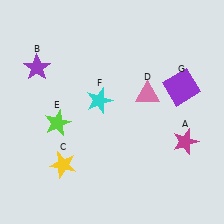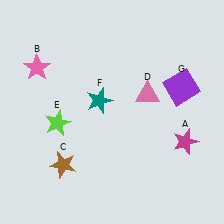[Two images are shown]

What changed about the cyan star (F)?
In Image 1, F is cyan. In Image 2, it changed to teal.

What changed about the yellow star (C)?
In Image 1, C is yellow. In Image 2, it changed to brown.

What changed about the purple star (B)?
In Image 1, B is purple. In Image 2, it changed to pink.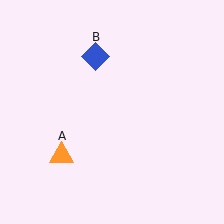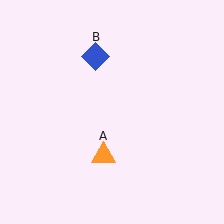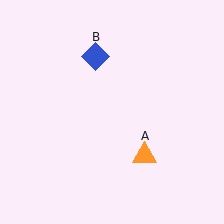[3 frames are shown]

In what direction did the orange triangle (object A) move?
The orange triangle (object A) moved right.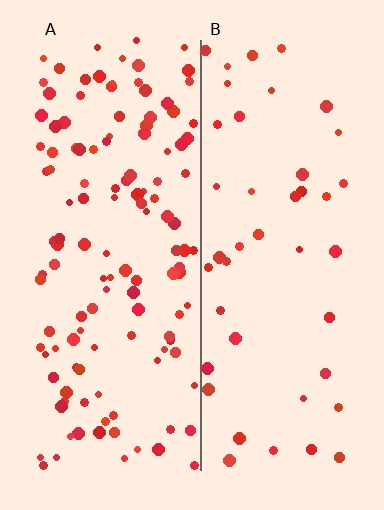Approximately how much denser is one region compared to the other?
Approximately 2.9× — region A over region B.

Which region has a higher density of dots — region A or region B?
A (the left).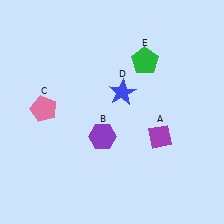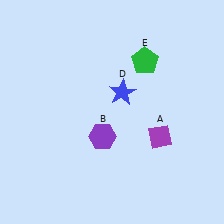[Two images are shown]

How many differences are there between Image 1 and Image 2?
There is 1 difference between the two images.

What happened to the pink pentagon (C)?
The pink pentagon (C) was removed in Image 2. It was in the top-left area of Image 1.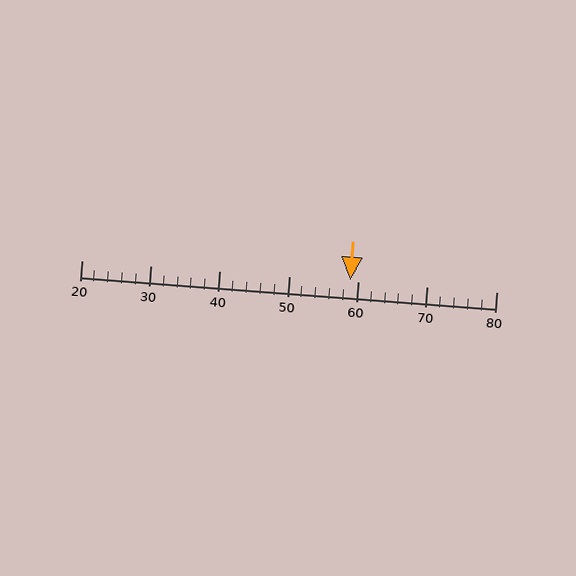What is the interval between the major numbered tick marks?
The major tick marks are spaced 10 units apart.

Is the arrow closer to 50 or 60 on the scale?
The arrow is closer to 60.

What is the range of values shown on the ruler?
The ruler shows values from 20 to 80.